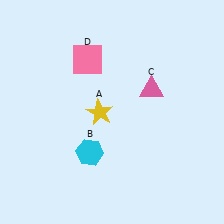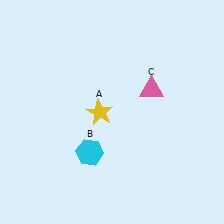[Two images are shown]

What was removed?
The pink square (D) was removed in Image 2.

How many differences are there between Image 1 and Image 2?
There is 1 difference between the two images.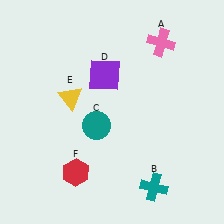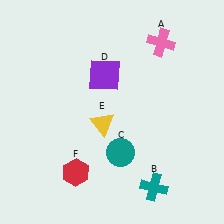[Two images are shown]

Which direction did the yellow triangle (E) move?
The yellow triangle (E) moved right.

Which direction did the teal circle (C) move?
The teal circle (C) moved down.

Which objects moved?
The objects that moved are: the teal circle (C), the yellow triangle (E).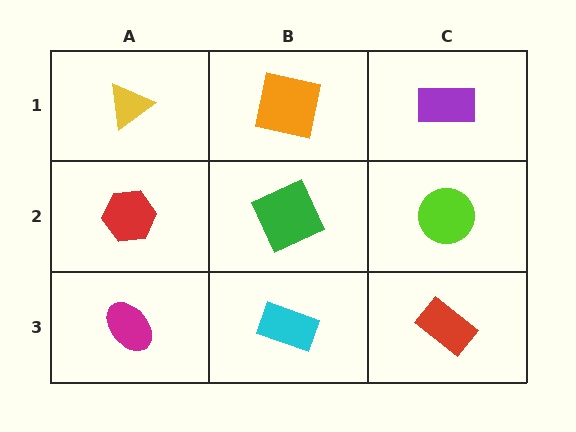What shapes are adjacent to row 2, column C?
A purple rectangle (row 1, column C), a red rectangle (row 3, column C), a green square (row 2, column B).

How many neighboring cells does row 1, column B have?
3.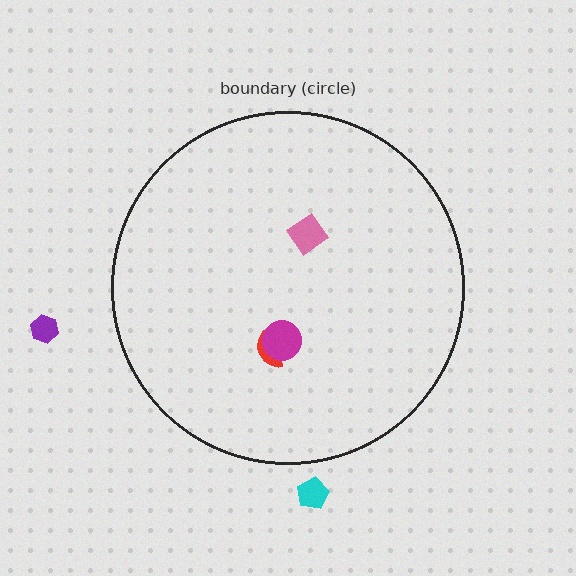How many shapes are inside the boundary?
3 inside, 2 outside.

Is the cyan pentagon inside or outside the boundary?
Outside.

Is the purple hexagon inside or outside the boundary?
Outside.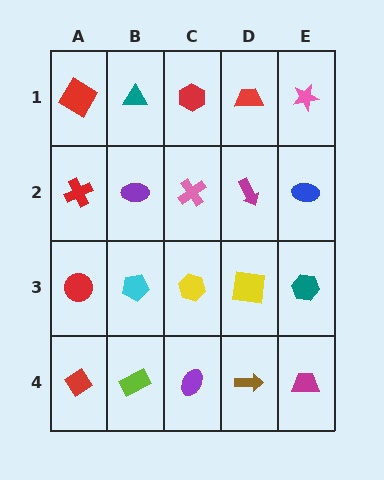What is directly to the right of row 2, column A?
A purple ellipse.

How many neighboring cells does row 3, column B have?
4.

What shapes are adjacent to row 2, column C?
A red hexagon (row 1, column C), a yellow hexagon (row 3, column C), a purple ellipse (row 2, column B), a magenta arrow (row 2, column D).